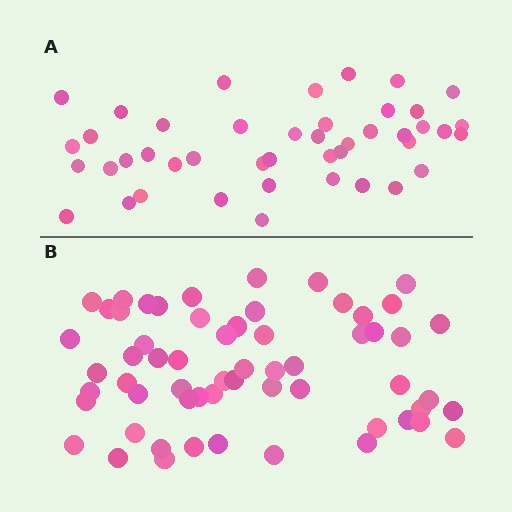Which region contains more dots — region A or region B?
Region B (the bottom region) has more dots.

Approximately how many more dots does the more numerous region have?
Region B has approximately 15 more dots than region A.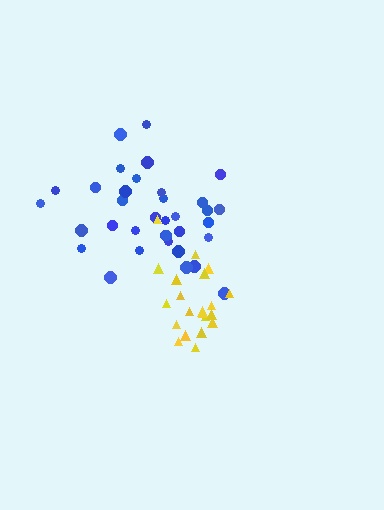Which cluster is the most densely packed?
Yellow.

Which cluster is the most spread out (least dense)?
Blue.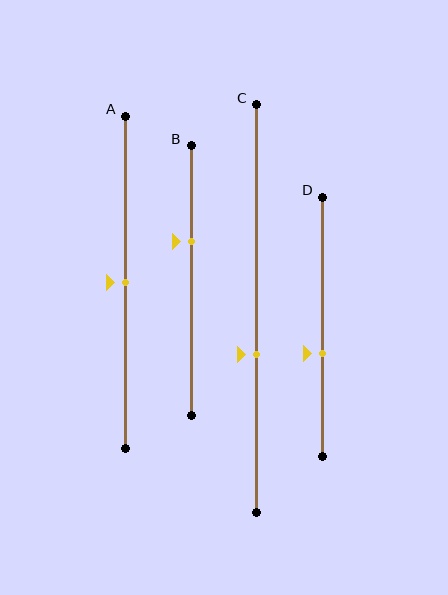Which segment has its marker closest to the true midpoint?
Segment A has its marker closest to the true midpoint.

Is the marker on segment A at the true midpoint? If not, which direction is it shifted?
Yes, the marker on segment A is at the true midpoint.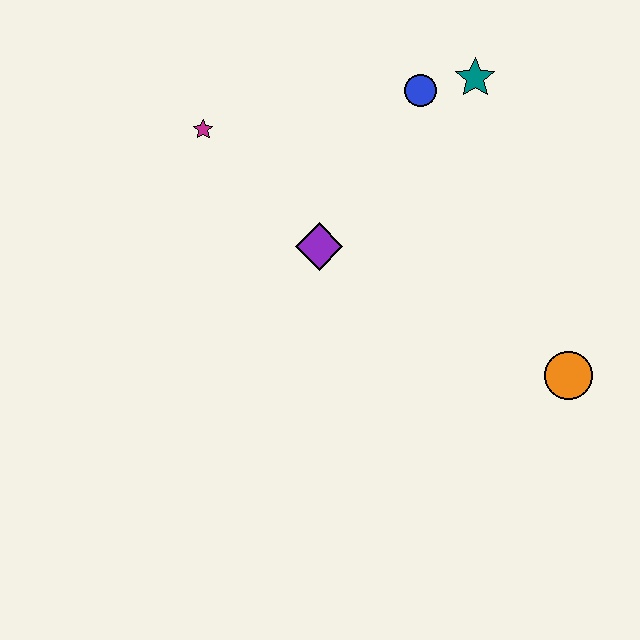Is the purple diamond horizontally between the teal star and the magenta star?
Yes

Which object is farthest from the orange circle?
The magenta star is farthest from the orange circle.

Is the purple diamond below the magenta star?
Yes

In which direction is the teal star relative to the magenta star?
The teal star is to the right of the magenta star.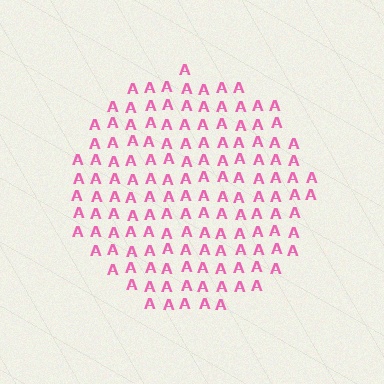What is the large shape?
The large shape is a circle.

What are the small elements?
The small elements are letter A's.